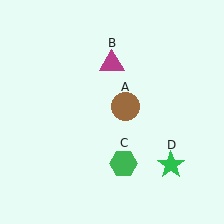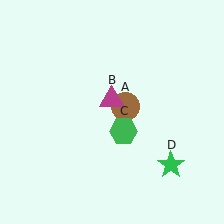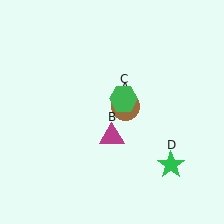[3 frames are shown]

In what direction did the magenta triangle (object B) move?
The magenta triangle (object B) moved down.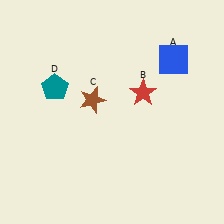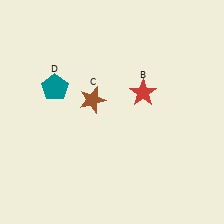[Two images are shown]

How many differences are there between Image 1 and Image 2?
There is 1 difference between the two images.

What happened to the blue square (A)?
The blue square (A) was removed in Image 2. It was in the top-right area of Image 1.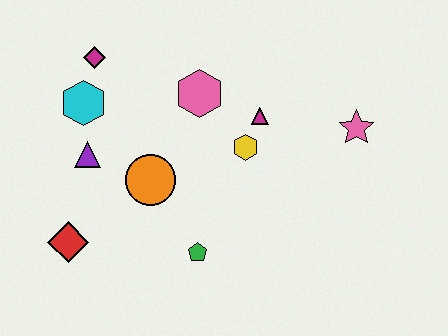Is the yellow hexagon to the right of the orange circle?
Yes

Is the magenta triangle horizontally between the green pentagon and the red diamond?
No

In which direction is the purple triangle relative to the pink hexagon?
The purple triangle is to the left of the pink hexagon.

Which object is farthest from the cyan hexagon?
The pink star is farthest from the cyan hexagon.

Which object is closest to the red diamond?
The purple triangle is closest to the red diamond.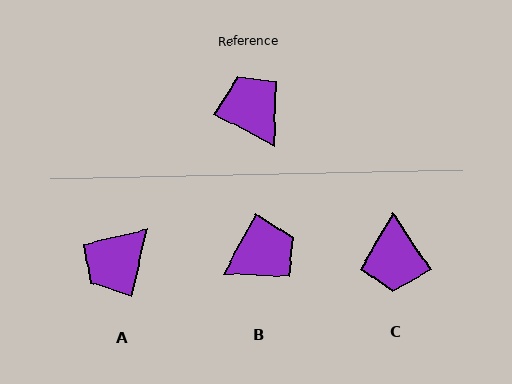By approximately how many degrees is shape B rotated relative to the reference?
Approximately 91 degrees clockwise.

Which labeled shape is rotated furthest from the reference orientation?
C, about 152 degrees away.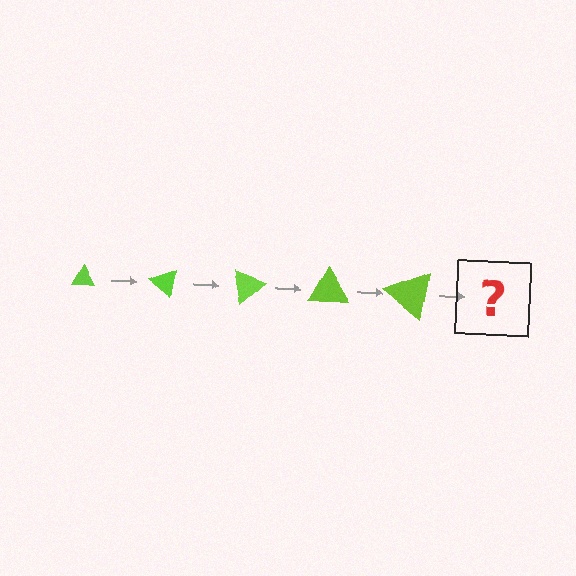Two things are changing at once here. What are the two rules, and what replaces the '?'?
The two rules are that the triangle grows larger each step and it rotates 40 degrees each step. The '?' should be a triangle, larger than the previous one and rotated 200 degrees from the start.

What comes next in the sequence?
The next element should be a triangle, larger than the previous one and rotated 200 degrees from the start.